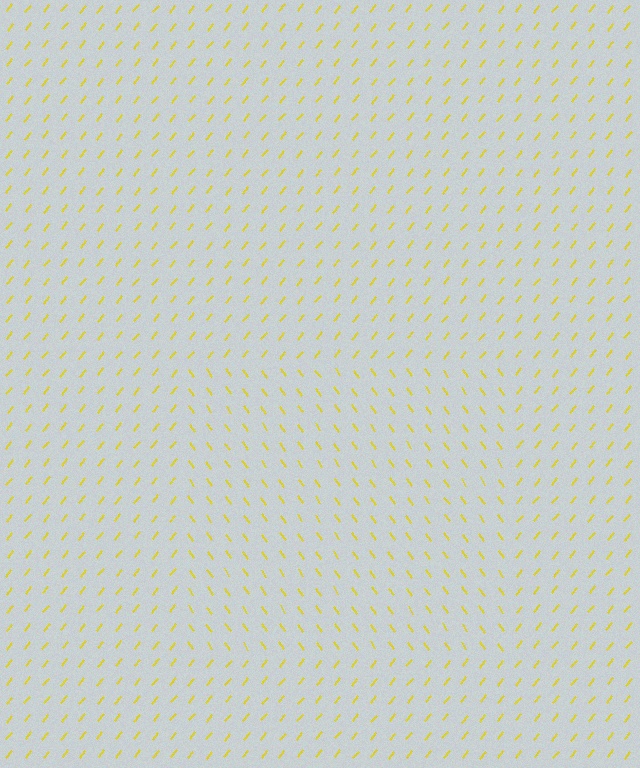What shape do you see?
I see a rectangle.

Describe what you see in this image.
The image is filled with small yellow line segments. A rectangle region in the image has lines oriented differently from the surrounding lines, creating a visible texture boundary.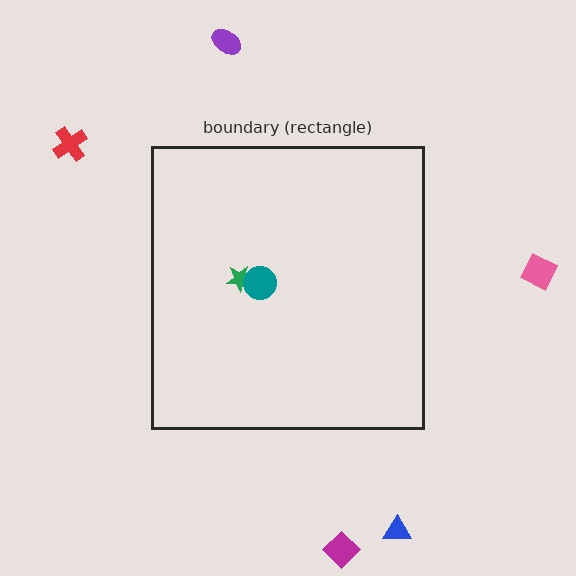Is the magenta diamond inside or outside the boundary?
Outside.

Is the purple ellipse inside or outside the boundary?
Outside.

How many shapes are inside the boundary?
2 inside, 5 outside.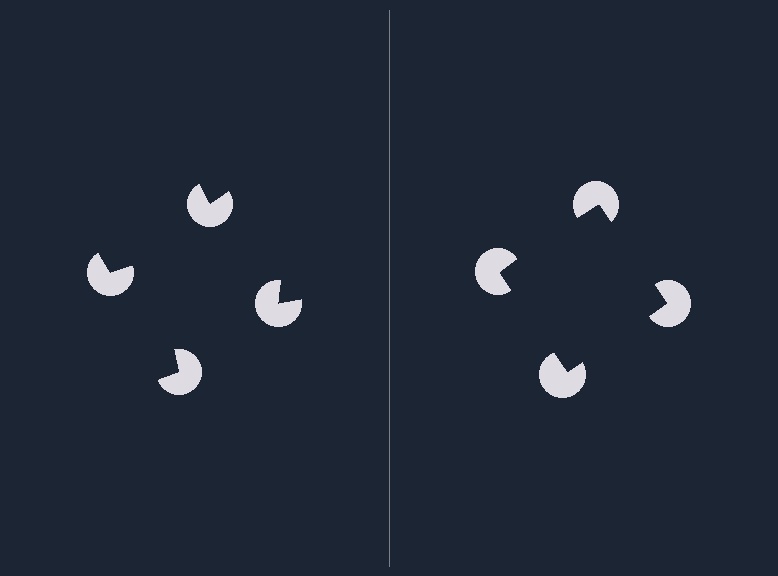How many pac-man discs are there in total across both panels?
8 — 4 on each side.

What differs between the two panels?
The pac-man discs are positioned identically on both sides; only the wedge orientations differ. On the right they align to a square; on the left they are misaligned.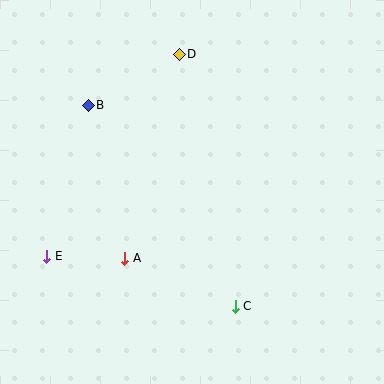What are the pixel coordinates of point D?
Point D is at (179, 54).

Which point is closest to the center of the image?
Point A at (125, 258) is closest to the center.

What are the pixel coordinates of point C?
Point C is at (235, 306).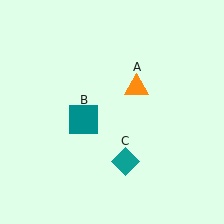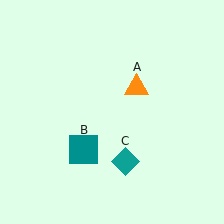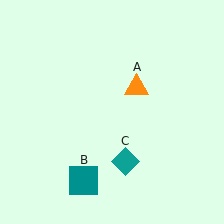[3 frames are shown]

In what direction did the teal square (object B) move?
The teal square (object B) moved down.